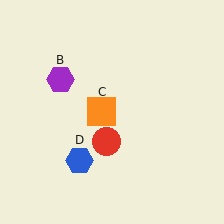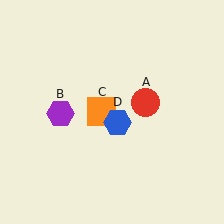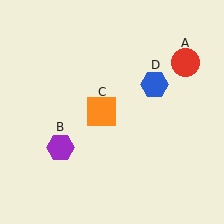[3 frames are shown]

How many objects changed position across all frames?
3 objects changed position: red circle (object A), purple hexagon (object B), blue hexagon (object D).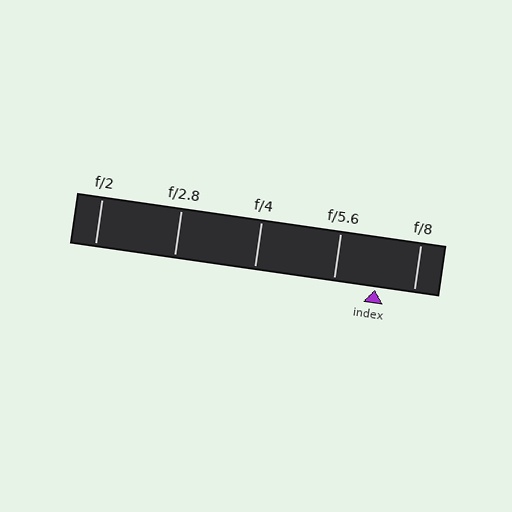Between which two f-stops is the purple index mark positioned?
The index mark is between f/5.6 and f/8.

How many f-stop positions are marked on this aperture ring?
There are 5 f-stop positions marked.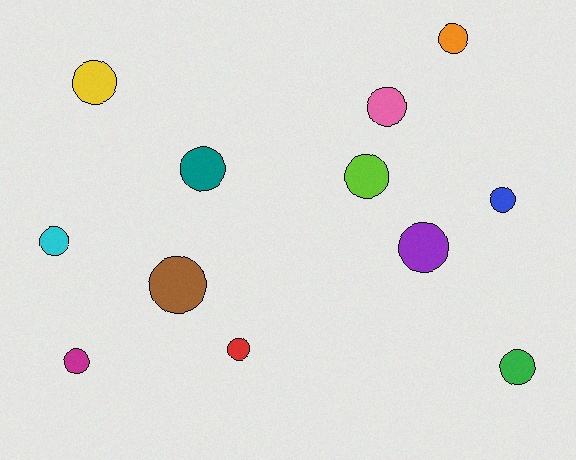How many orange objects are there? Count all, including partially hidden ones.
There is 1 orange object.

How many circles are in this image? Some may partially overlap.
There are 12 circles.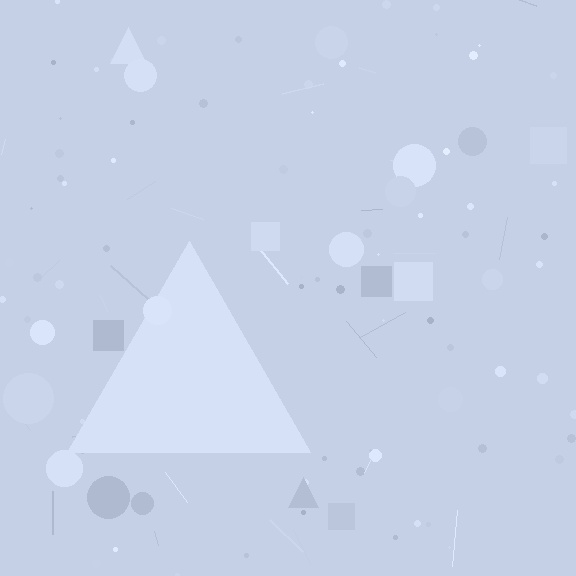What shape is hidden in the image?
A triangle is hidden in the image.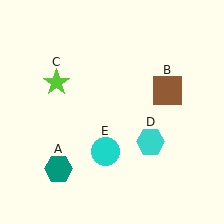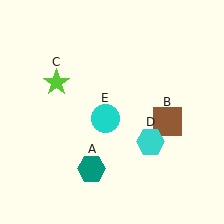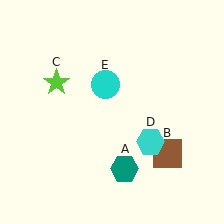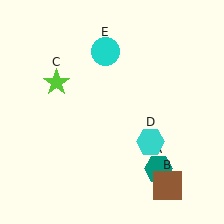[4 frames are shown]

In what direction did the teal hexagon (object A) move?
The teal hexagon (object A) moved right.